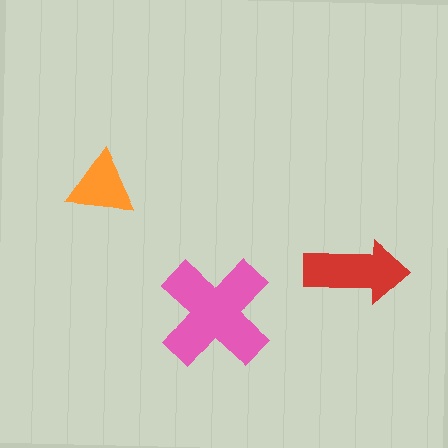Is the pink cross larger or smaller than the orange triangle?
Larger.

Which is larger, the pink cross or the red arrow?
The pink cross.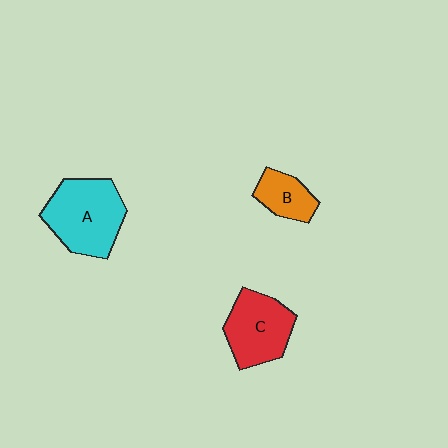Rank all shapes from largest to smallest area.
From largest to smallest: A (cyan), C (red), B (orange).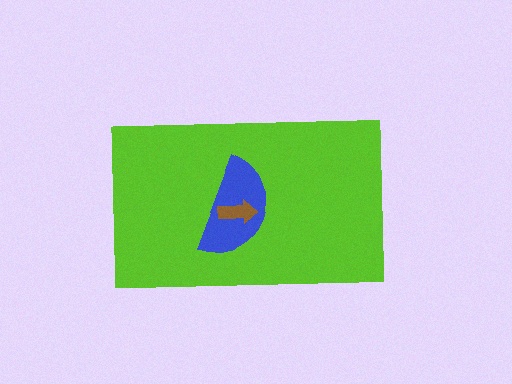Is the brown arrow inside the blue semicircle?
Yes.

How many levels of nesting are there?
3.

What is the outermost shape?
The lime rectangle.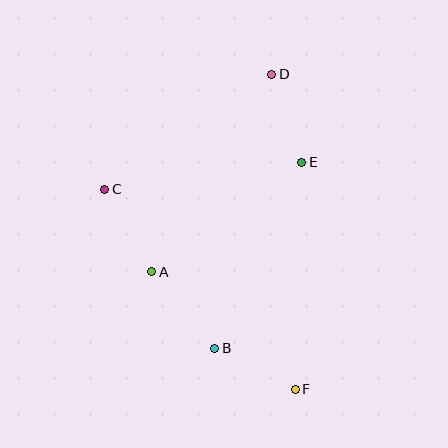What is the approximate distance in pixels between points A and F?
The distance between A and F is approximately 186 pixels.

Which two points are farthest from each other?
Points D and F are farthest from each other.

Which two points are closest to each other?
Points B and F are closest to each other.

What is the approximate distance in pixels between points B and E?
The distance between B and E is approximately 205 pixels.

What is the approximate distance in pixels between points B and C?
The distance between B and C is approximately 193 pixels.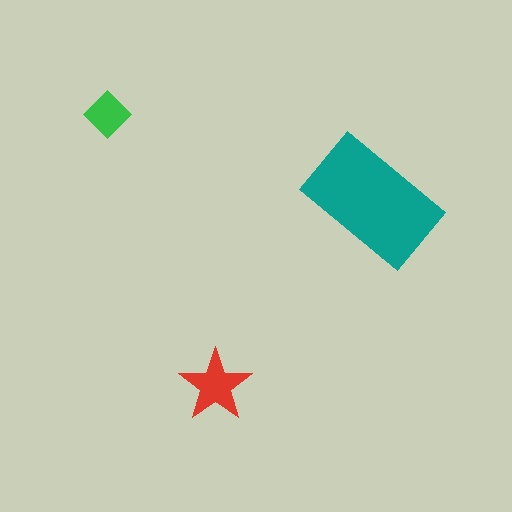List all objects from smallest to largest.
The green diamond, the red star, the teal rectangle.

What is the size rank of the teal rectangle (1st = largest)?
1st.